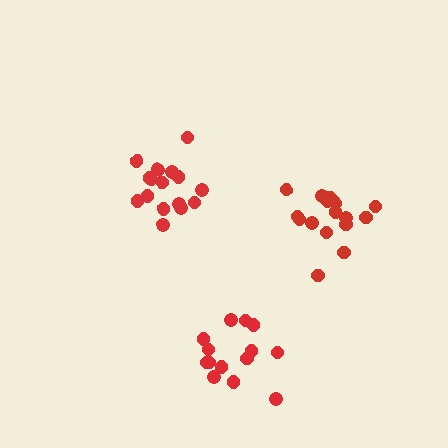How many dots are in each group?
Group 1: 16 dots, Group 2: 14 dots, Group 3: 17 dots (47 total).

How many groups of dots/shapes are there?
There are 3 groups.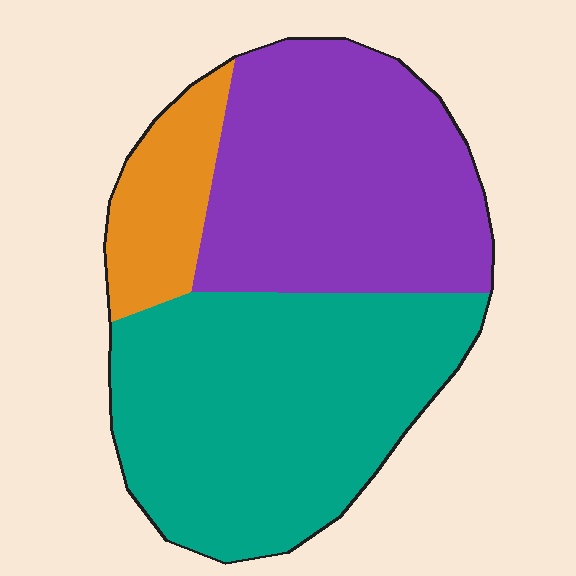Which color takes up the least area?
Orange, at roughly 10%.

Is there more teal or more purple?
Teal.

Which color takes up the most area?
Teal, at roughly 50%.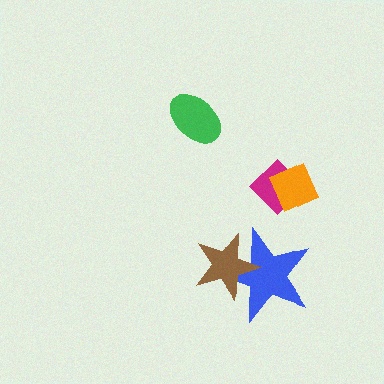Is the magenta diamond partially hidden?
Yes, it is partially covered by another shape.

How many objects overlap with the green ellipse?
0 objects overlap with the green ellipse.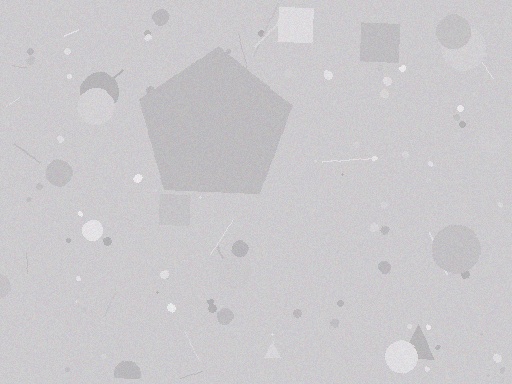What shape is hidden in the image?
A pentagon is hidden in the image.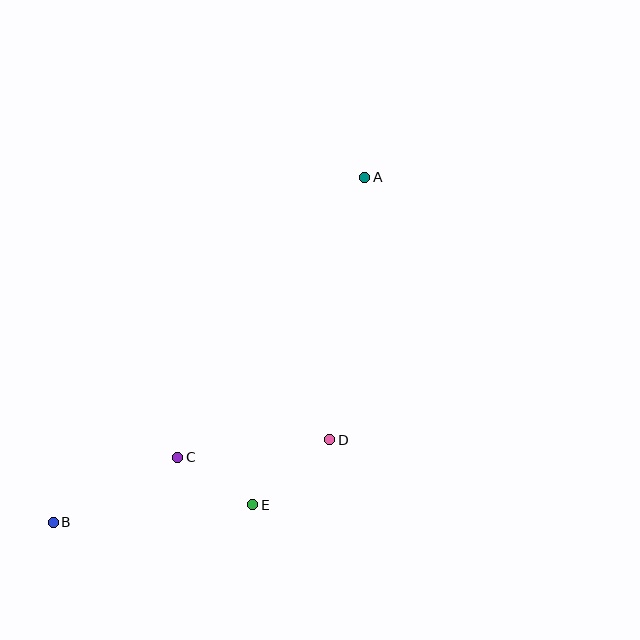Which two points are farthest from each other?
Points A and B are farthest from each other.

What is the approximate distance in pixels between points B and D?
The distance between B and D is approximately 289 pixels.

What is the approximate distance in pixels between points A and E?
The distance between A and E is approximately 346 pixels.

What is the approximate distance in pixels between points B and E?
The distance between B and E is approximately 200 pixels.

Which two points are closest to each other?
Points C and E are closest to each other.